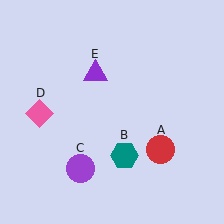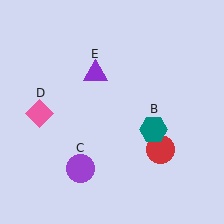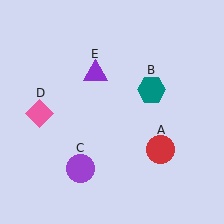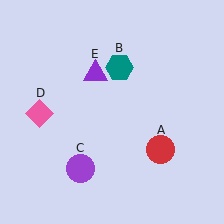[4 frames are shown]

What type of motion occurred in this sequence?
The teal hexagon (object B) rotated counterclockwise around the center of the scene.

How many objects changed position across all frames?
1 object changed position: teal hexagon (object B).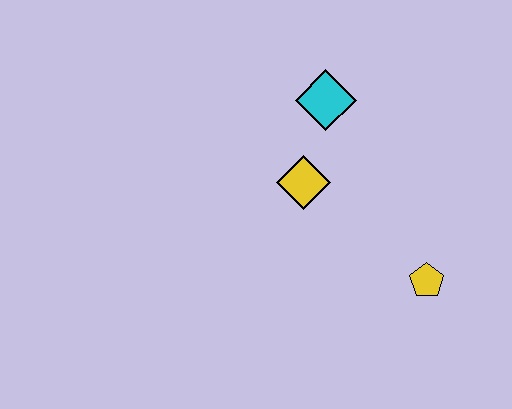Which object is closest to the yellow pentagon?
The yellow diamond is closest to the yellow pentagon.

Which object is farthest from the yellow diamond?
The yellow pentagon is farthest from the yellow diamond.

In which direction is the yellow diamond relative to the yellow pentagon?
The yellow diamond is to the left of the yellow pentagon.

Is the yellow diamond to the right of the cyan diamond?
No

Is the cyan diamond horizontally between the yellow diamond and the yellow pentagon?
Yes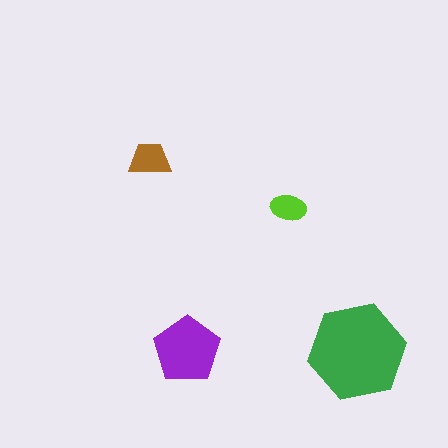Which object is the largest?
The green hexagon.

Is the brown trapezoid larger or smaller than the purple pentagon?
Smaller.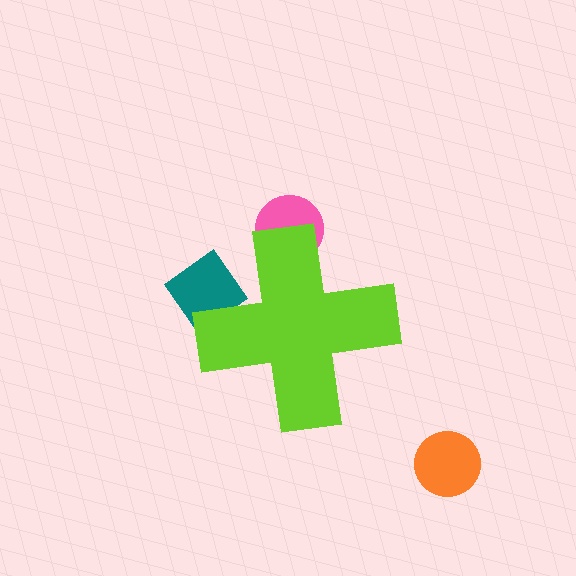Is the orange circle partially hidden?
No, the orange circle is fully visible.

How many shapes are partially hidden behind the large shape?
2 shapes are partially hidden.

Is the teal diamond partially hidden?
Yes, the teal diamond is partially hidden behind the lime cross.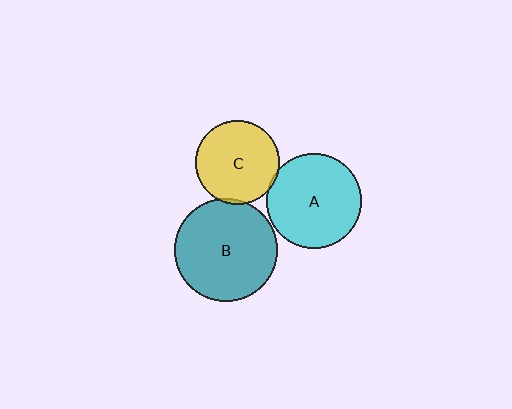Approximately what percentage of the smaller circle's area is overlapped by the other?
Approximately 5%.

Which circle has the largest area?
Circle B (teal).